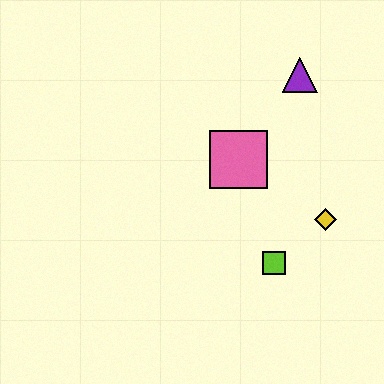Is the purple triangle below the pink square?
No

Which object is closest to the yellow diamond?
The lime square is closest to the yellow diamond.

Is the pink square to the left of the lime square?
Yes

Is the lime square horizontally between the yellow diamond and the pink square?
Yes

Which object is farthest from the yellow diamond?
The purple triangle is farthest from the yellow diamond.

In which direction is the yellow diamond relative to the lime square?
The yellow diamond is to the right of the lime square.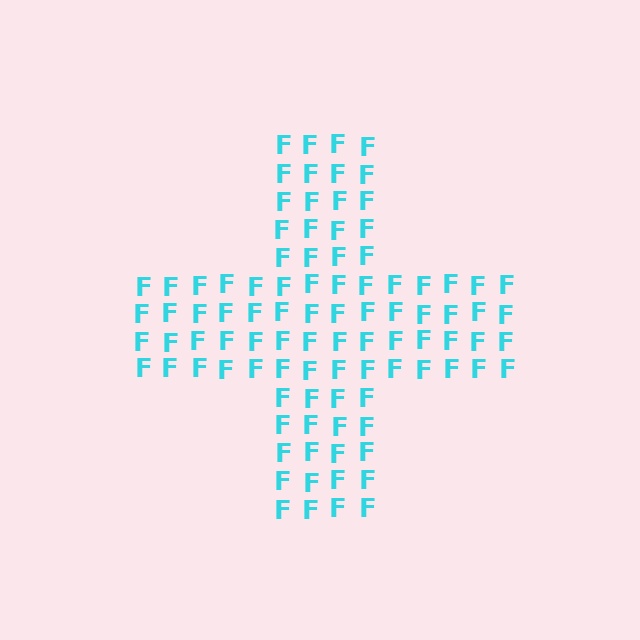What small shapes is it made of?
It is made of small letter F's.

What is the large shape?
The large shape is a cross.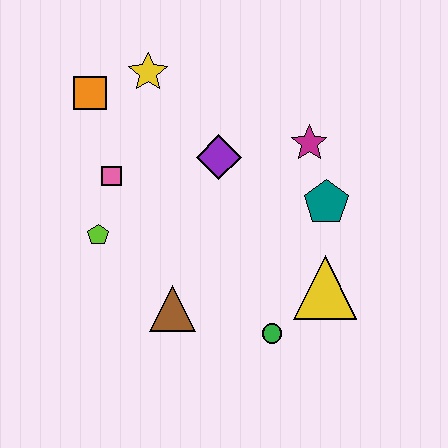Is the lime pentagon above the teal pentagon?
No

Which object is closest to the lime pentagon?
The pink square is closest to the lime pentagon.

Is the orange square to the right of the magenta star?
No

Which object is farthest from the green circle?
The orange square is farthest from the green circle.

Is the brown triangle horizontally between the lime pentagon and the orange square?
No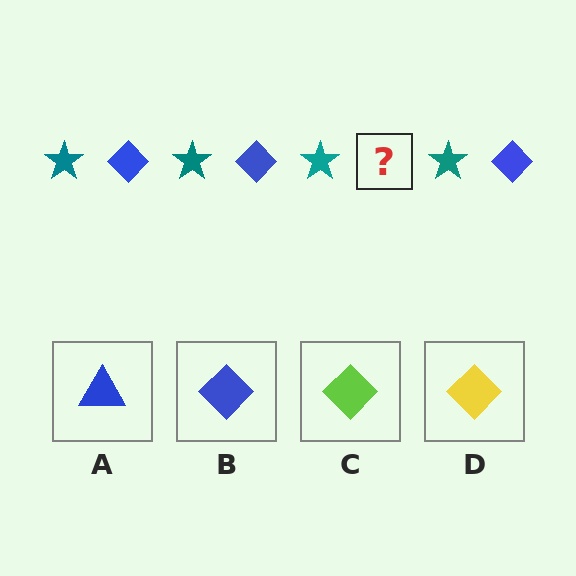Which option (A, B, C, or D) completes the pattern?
B.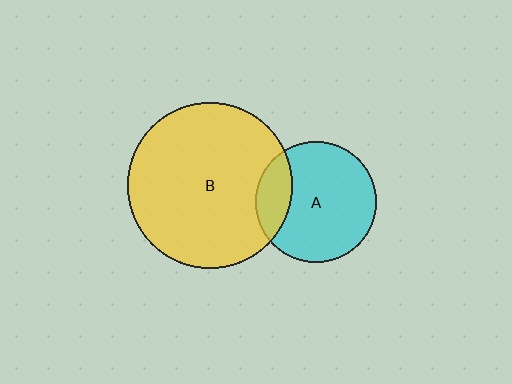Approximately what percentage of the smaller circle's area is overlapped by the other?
Approximately 20%.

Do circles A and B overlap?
Yes.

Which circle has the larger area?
Circle B (yellow).